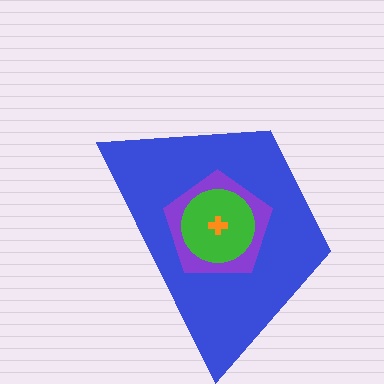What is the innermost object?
The orange cross.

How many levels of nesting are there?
4.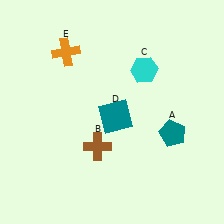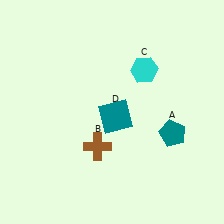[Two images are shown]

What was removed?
The orange cross (E) was removed in Image 2.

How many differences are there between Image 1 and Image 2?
There is 1 difference between the two images.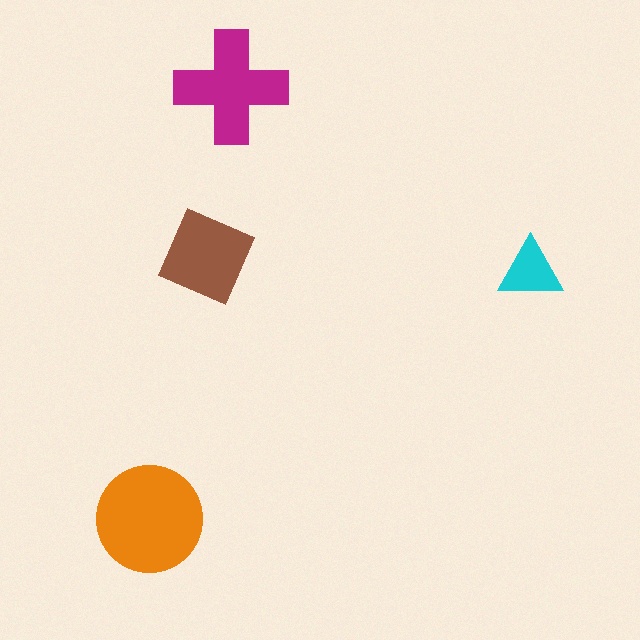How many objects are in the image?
There are 4 objects in the image.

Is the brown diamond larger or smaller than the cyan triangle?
Larger.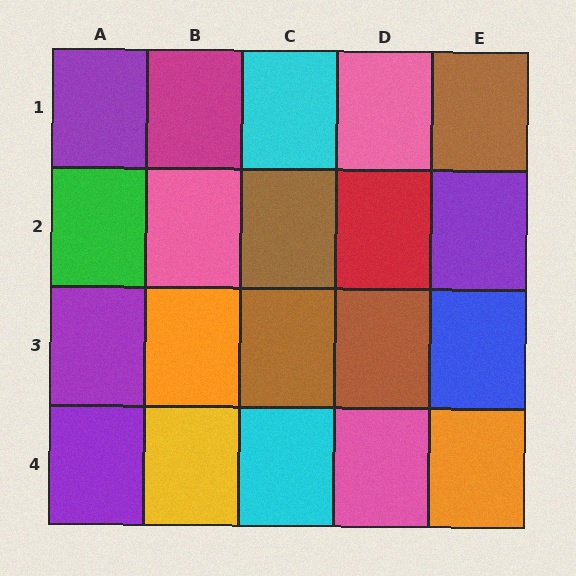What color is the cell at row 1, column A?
Purple.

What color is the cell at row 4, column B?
Yellow.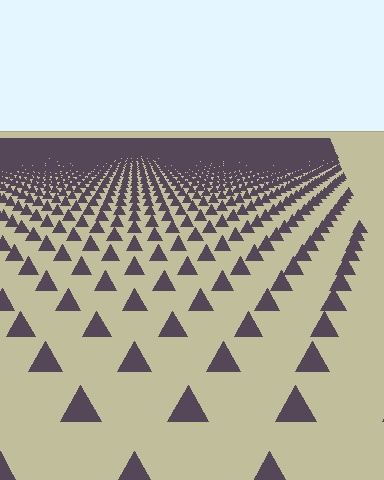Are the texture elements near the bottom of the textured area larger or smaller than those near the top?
Larger. Near the bottom, elements are closer to the viewer and appear at a bigger on-screen size.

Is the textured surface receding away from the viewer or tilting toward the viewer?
The surface is receding away from the viewer. Texture elements get smaller and denser toward the top.